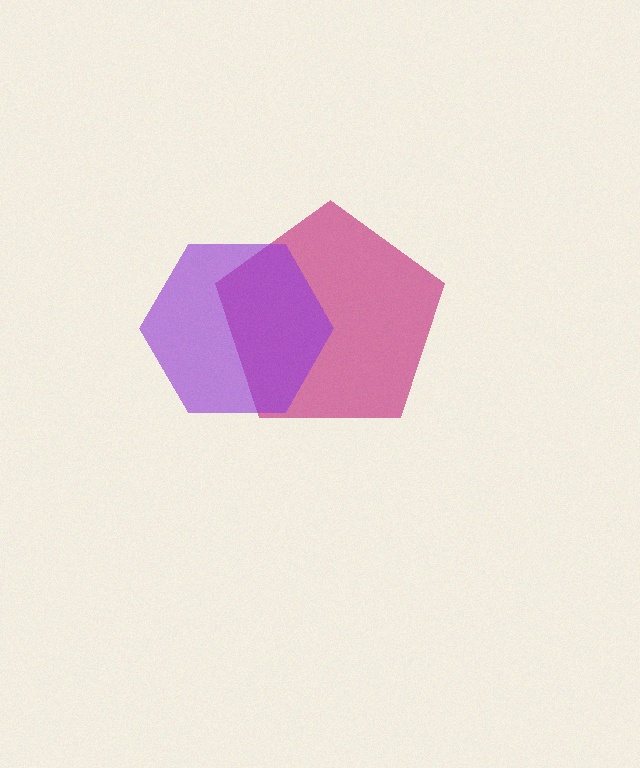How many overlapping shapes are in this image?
There are 2 overlapping shapes in the image.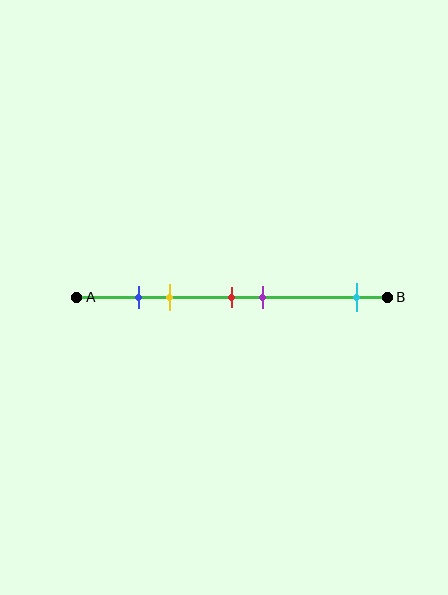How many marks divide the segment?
There are 5 marks dividing the segment.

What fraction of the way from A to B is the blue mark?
The blue mark is approximately 20% (0.2) of the way from A to B.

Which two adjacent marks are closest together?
The blue and yellow marks are the closest adjacent pair.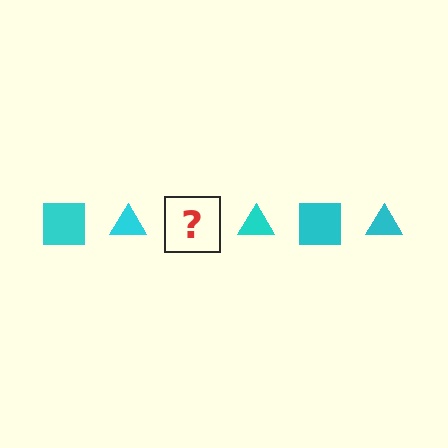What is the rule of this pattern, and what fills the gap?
The rule is that the pattern cycles through square, triangle shapes in cyan. The gap should be filled with a cyan square.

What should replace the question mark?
The question mark should be replaced with a cyan square.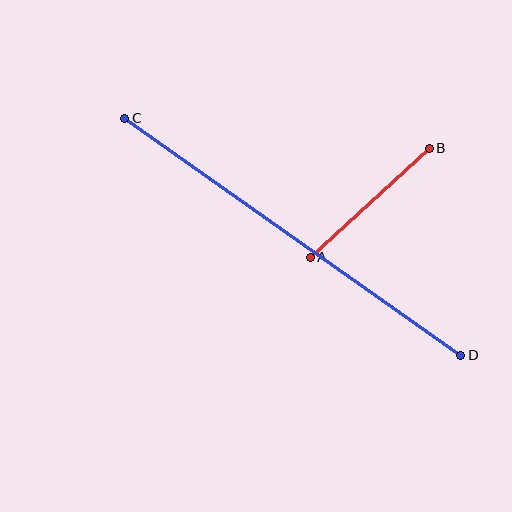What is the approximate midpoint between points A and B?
The midpoint is at approximately (370, 203) pixels.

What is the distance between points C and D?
The distance is approximately 411 pixels.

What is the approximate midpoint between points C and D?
The midpoint is at approximately (293, 237) pixels.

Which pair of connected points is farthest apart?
Points C and D are farthest apart.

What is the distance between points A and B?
The distance is approximately 161 pixels.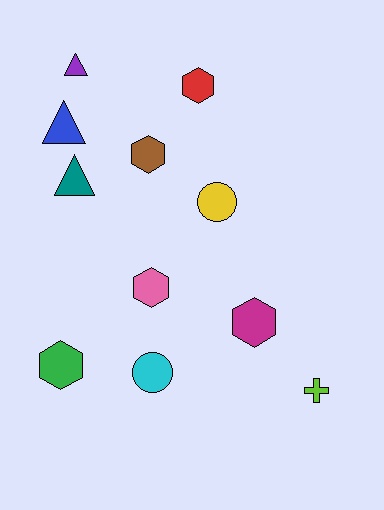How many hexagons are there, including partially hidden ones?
There are 5 hexagons.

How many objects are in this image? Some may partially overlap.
There are 11 objects.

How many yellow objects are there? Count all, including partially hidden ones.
There is 1 yellow object.